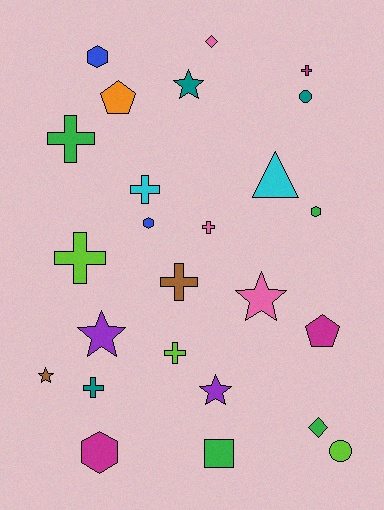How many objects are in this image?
There are 25 objects.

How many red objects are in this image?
There are no red objects.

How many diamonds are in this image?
There are 2 diamonds.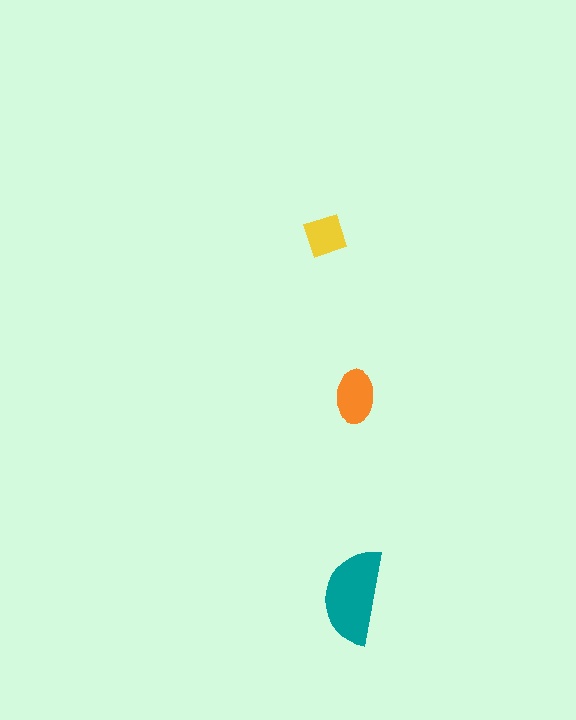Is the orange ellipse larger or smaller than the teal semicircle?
Smaller.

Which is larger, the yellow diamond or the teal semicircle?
The teal semicircle.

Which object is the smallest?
The yellow diamond.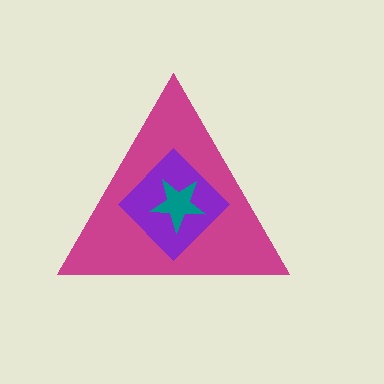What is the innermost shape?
The teal star.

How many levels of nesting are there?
3.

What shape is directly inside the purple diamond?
The teal star.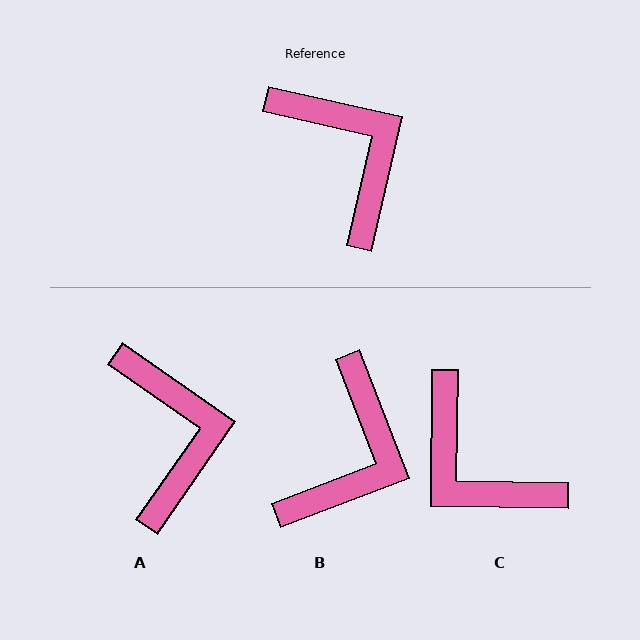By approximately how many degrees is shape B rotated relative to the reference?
Approximately 56 degrees clockwise.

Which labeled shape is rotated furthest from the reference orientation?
C, about 168 degrees away.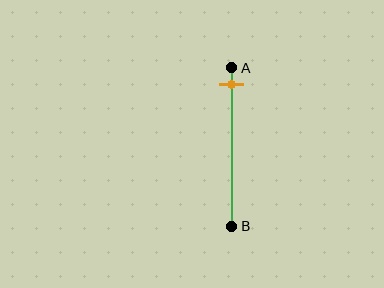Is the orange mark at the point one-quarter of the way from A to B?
No, the mark is at about 10% from A, not at the 25% one-quarter point.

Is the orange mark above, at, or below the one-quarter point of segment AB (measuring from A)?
The orange mark is above the one-quarter point of segment AB.